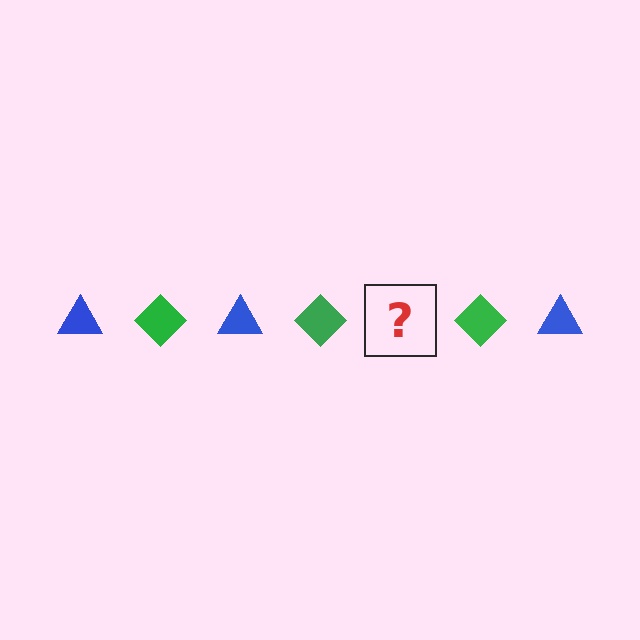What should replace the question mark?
The question mark should be replaced with a blue triangle.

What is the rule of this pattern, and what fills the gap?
The rule is that the pattern alternates between blue triangle and green diamond. The gap should be filled with a blue triangle.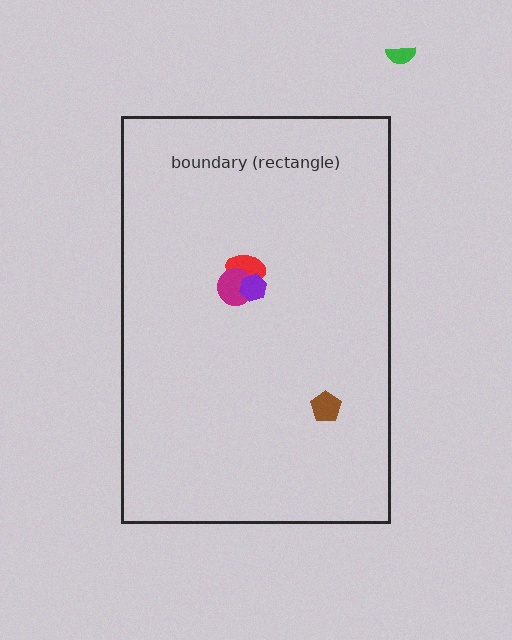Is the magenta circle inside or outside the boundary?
Inside.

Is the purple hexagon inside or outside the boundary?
Inside.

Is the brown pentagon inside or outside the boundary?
Inside.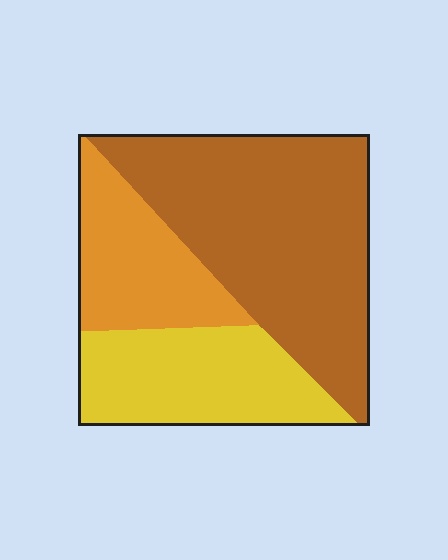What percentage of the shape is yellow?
Yellow covers roughly 25% of the shape.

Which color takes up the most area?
Brown, at roughly 50%.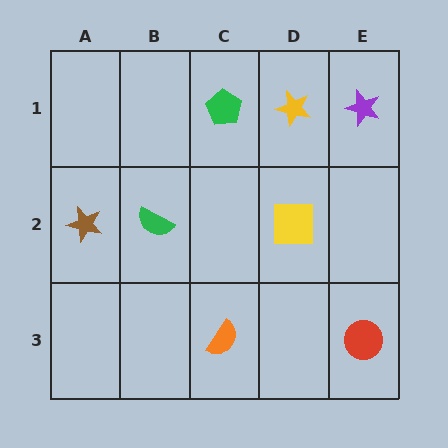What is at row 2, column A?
A brown star.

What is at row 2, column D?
A yellow square.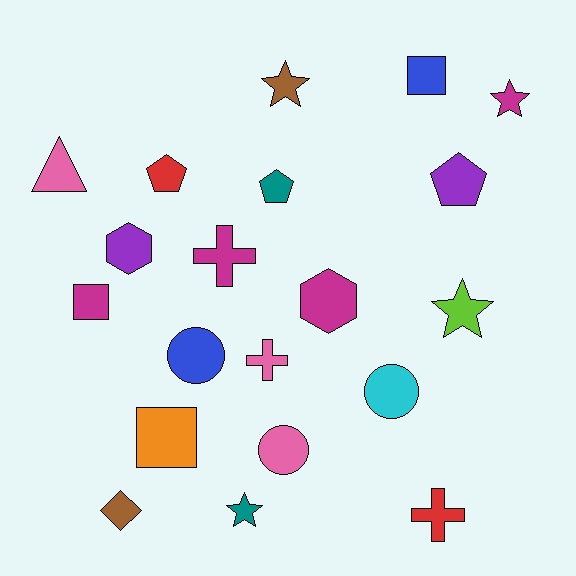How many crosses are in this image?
There are 3 crosses.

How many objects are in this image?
There are 20 objects.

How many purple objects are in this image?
There are 2 purple objects.